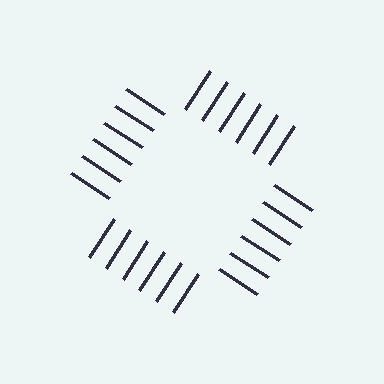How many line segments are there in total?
24 — 6 along each of the 4 edges.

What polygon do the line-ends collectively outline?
An illusory square — the line segments terminate on its edges but no continuous stroke is drawn.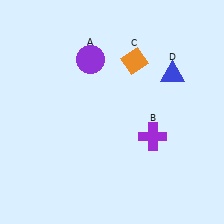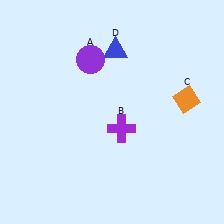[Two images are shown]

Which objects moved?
The objects that moved are: the purple cross (B), the orange diamond (C), the blue triangle (D).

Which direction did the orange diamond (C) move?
The orange diamond (C) moved right.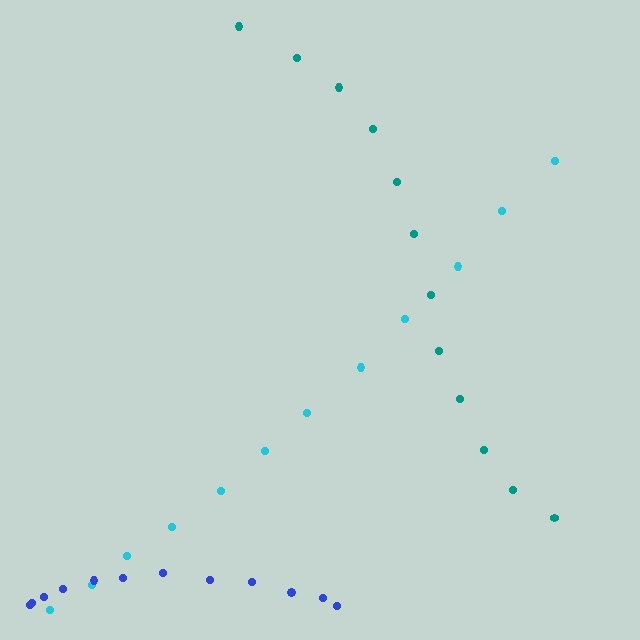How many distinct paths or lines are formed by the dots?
There are 3 distinct paths.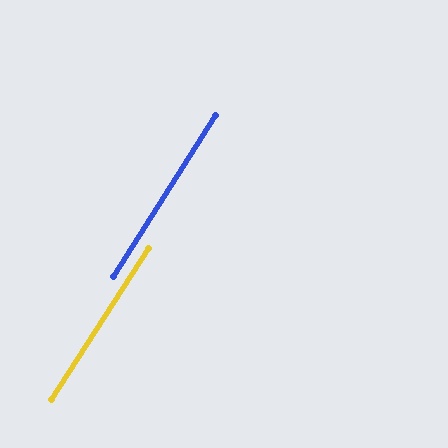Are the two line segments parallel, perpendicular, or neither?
Parallel — their directions differ by only 0.5°.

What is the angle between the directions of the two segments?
Approximately 1 degree.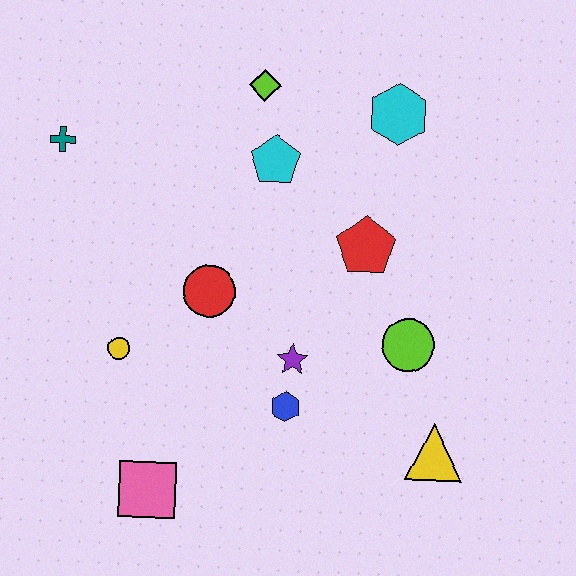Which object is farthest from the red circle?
The yellow triangle is farthest from the red circle.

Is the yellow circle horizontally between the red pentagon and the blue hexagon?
No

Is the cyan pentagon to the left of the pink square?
No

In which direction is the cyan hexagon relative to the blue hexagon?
The cyan hexagon is above the blue hexagon.